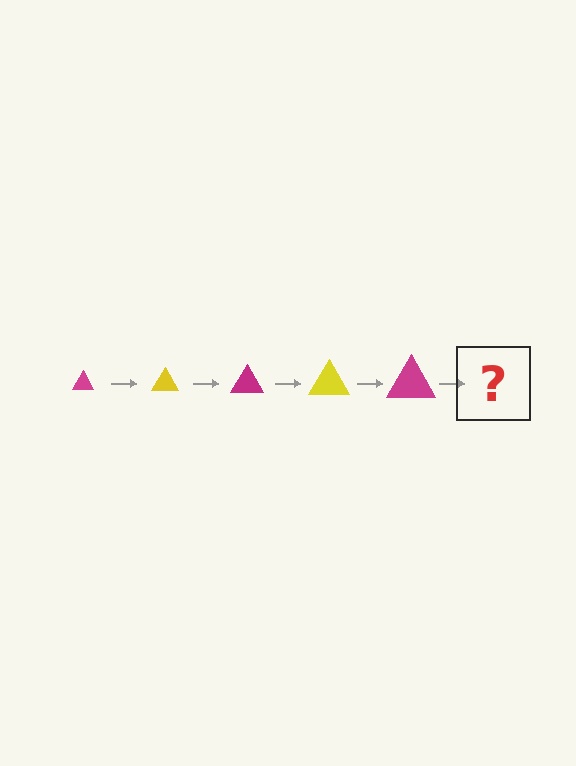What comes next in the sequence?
The next element should be a yellow triangle, larger than the previous one.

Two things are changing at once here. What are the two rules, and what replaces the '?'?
The two rules are that the triangle grows larger each step and the color cycles through magenta and yellow. The '?' should be a yellow triangle, larger than the previous one.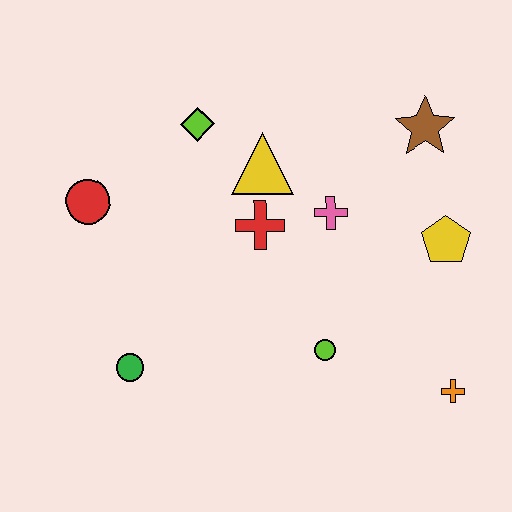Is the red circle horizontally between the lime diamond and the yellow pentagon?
No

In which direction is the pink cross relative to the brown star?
The pink cross is to the left of the brown star.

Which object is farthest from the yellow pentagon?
The red circle is farthest from the yellow pentagon.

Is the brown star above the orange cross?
Yes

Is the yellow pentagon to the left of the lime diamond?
No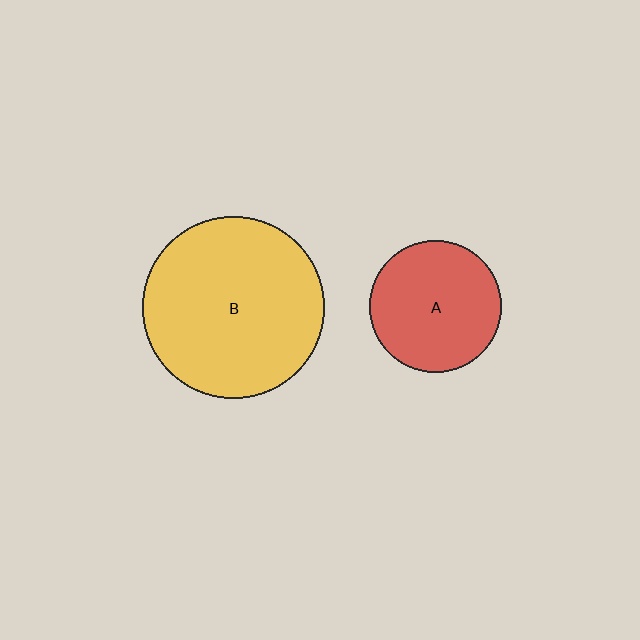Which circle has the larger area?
Circle B (yellow).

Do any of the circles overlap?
No, none of the circles overlap.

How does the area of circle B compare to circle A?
Approximately 1.9 times.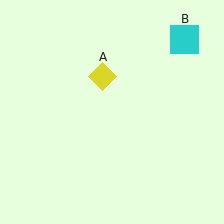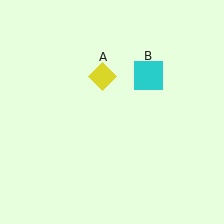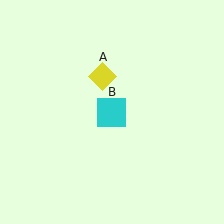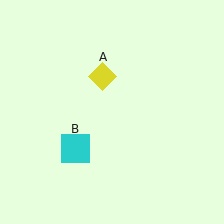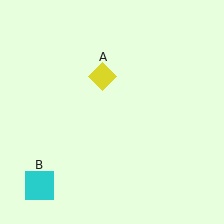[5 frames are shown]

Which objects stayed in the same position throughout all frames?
Yellow diamond (object A) remained stationary.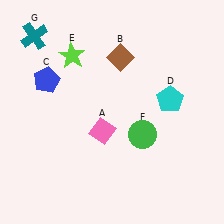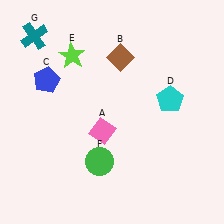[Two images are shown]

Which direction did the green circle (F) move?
The green circle (F) moved left.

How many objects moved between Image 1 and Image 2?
1 object moved between the two images.